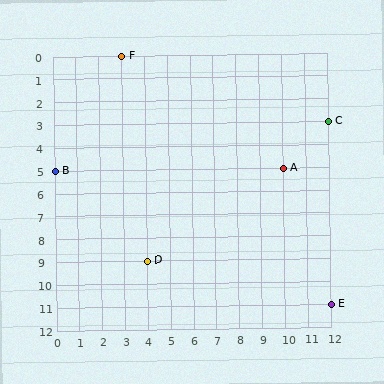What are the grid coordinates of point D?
Point D is at grid coordinates (4, 9).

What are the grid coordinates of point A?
Point A is at grid coordinates (10, 5).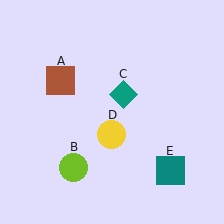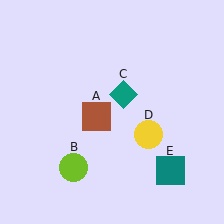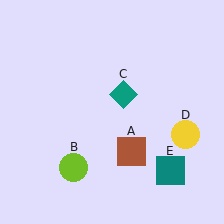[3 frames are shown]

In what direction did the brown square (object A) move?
The brown square (object A) moved down and to the right.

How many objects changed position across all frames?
2 objects changed position: brown square (object A), yellow circle (object D).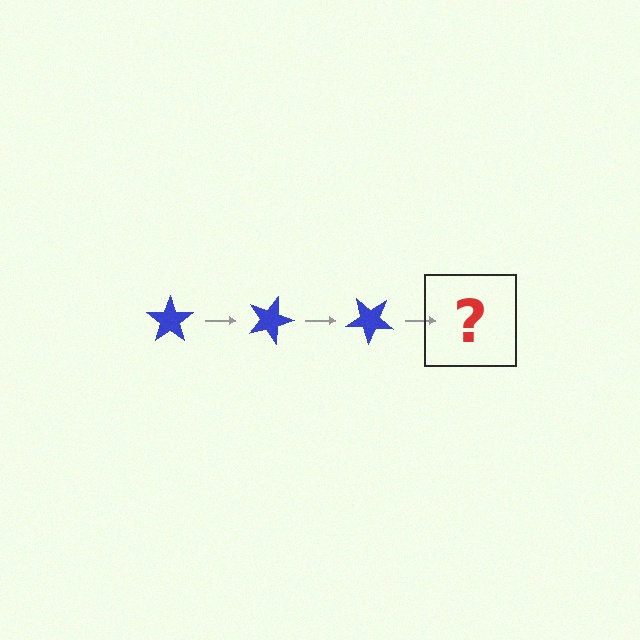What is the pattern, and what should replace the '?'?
The pattern is that the star rotates 20 degrees each step. The '?' should be a blue star rotated 60 degrees.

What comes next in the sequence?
The next element should be a blue star rotated 60 degrees.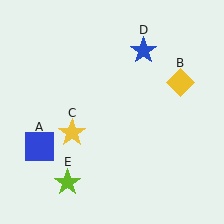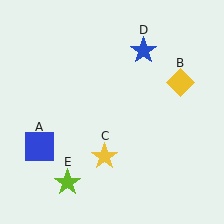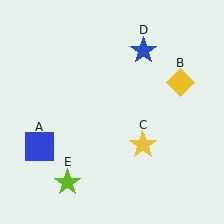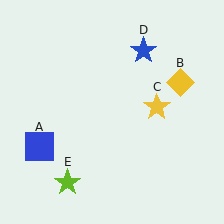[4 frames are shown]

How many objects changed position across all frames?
1 object changed position: yellow star (object C).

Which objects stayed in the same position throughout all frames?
Blue square (object A) and yellow diamond (object B) and blue star (object D) and lime star (object E) remained stationary.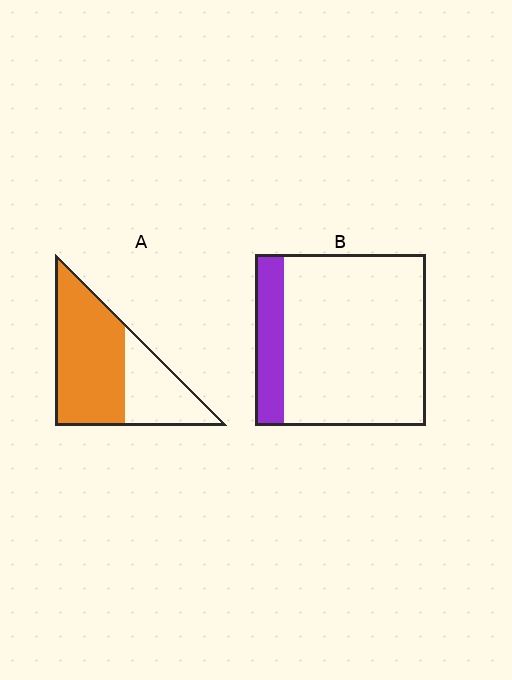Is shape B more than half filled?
No.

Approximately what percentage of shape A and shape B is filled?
A is approximately 65% and B is approximately 15%.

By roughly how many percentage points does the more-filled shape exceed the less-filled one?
By roughly 50 percentage points (A over B).